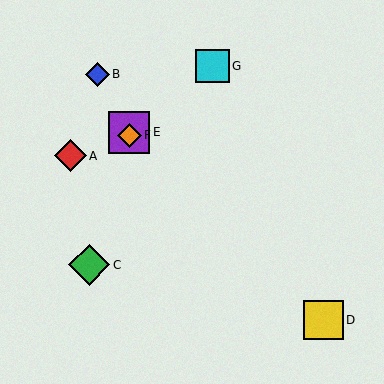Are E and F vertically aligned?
Yes, both are at x≈129.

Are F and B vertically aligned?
No, F is at x≈129 and B is at x≈98.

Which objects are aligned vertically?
Objects E, F are aligned vertically.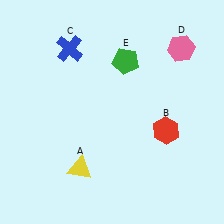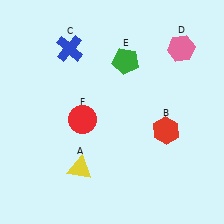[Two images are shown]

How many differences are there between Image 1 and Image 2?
There is 1 difference between the two images.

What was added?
A red circle (F) was added in Image 2.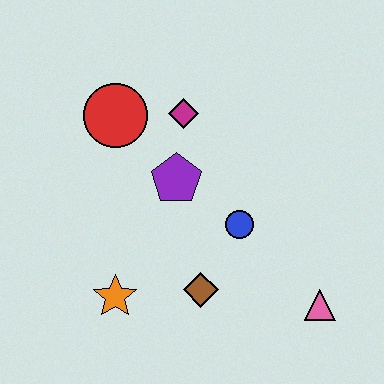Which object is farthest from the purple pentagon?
The pink triangle is farthest from the purple pentagon.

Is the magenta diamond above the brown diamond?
Yes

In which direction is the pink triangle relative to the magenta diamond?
The pink triangle is below the magenta diamond.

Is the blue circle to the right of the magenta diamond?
Yes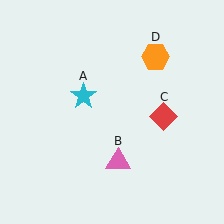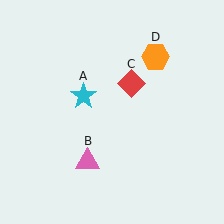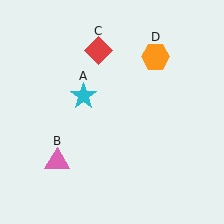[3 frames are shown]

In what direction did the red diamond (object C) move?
The red diamond (object C) moved up and to the left.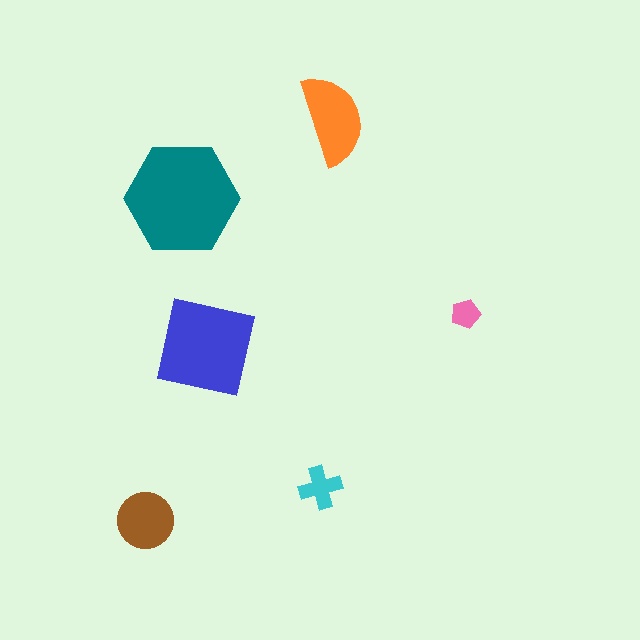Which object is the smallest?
The pink pentagon.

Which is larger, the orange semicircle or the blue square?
The blue square.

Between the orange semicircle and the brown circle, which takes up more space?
The orange semicircle.